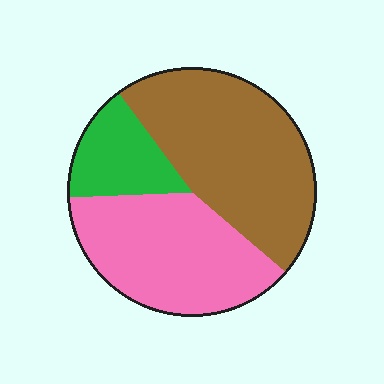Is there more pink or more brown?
Brown.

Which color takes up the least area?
Green, at roughly 15%.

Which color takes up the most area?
Brown, at roughly 45%.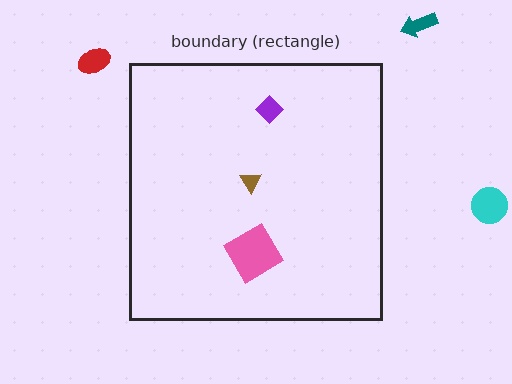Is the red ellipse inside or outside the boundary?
Outside.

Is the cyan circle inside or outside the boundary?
Outside.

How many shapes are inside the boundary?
3 inside, 3 outside.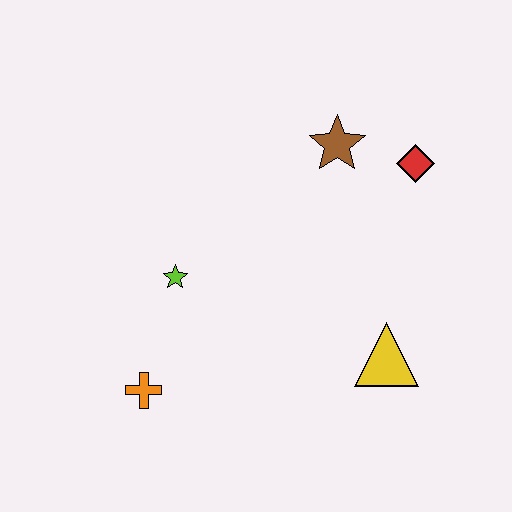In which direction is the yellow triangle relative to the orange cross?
The yellow triangle is to the right of the orange cross.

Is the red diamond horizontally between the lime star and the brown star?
No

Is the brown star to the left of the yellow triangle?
Yes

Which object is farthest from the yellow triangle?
The orange cross is farthest from the yellow triangle.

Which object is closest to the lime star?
The orange cross is closest to the lime star.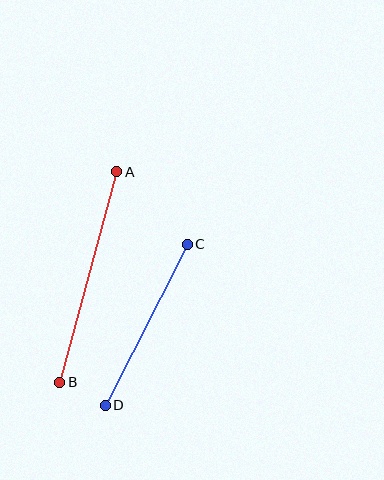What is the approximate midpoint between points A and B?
The midpoint is at approximately (88, 277) pixels.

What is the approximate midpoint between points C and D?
The midpoint is at approximately (146, 325) pixels.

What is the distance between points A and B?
The distance is approximately 218 pixels.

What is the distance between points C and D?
The distance is approximately 180 pixels.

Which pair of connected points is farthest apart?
Points A and B are farthest apart.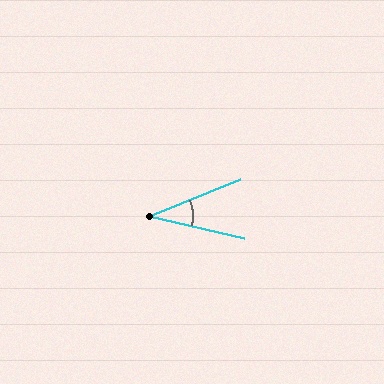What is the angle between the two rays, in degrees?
Approximately 35 degrees.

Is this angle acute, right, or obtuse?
It is acute.